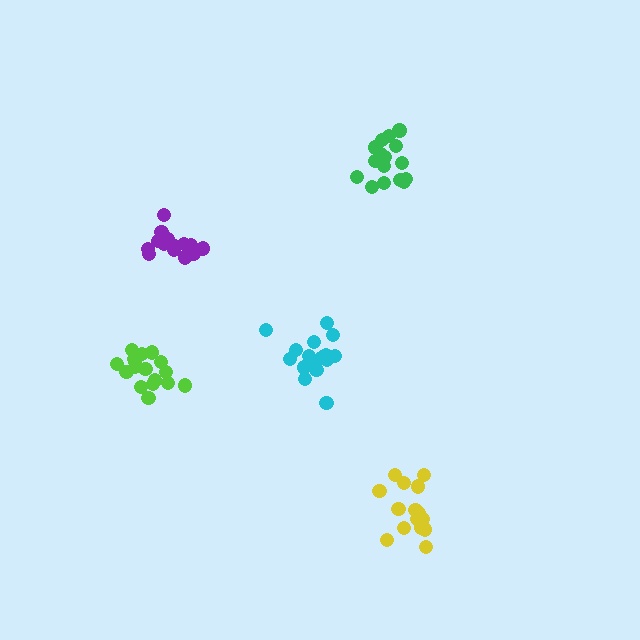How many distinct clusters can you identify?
There are 5 distinct clusters.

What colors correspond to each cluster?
The clusters are colored: purple, cyan, green, lime, yellow.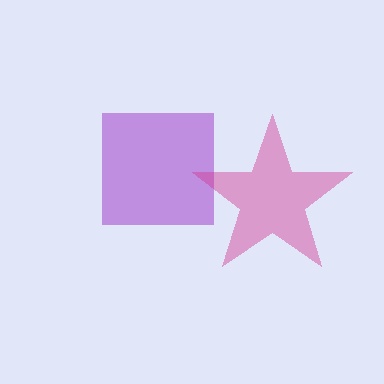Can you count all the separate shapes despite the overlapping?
Yes, there are 2 separate shapes.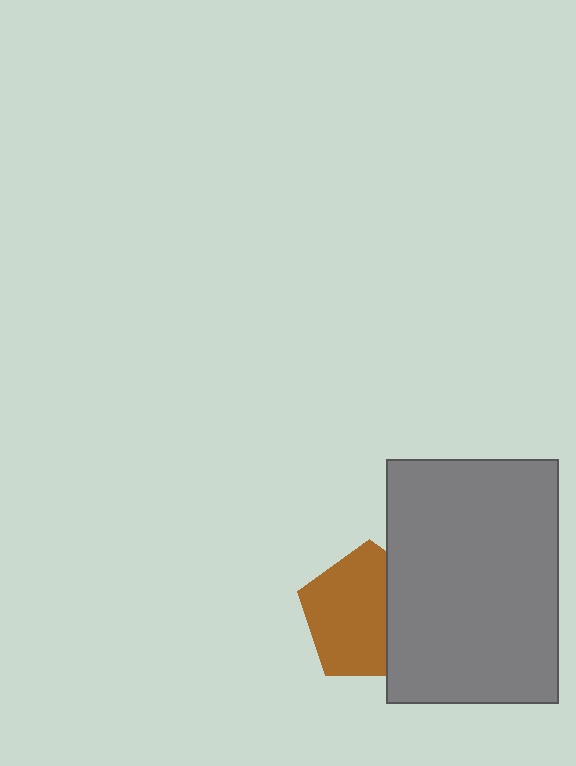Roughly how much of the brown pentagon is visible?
Most of it is visible (roughly 66%).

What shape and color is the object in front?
The object in front is a gray rectangle.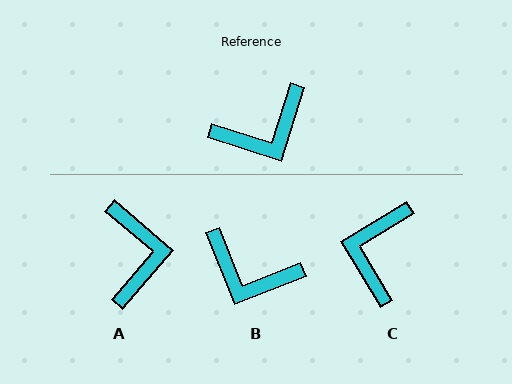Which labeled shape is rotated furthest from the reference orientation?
C, about 131 degrees away.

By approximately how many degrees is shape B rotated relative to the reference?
Approximately 50 degrees clockwise.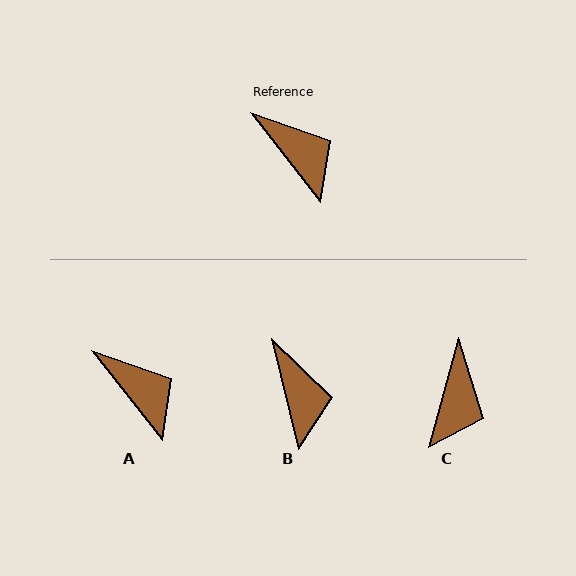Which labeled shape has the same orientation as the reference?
A.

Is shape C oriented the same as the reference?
No, it is off by about 53 degrees.